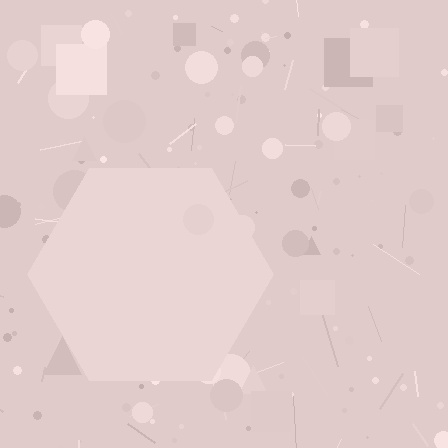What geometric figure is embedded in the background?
A hexagon is embedded in the background.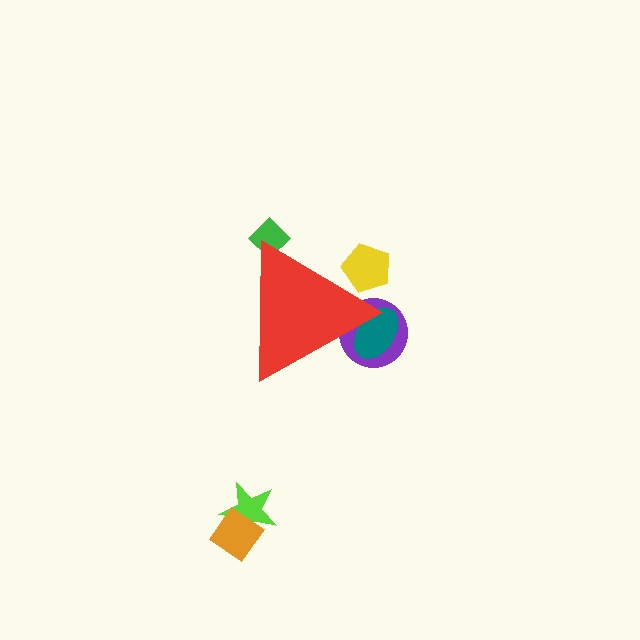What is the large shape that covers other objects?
A red triangle.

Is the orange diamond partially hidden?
No, the orange diamond is fully visible.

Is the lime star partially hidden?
No, the lime star is fully visible.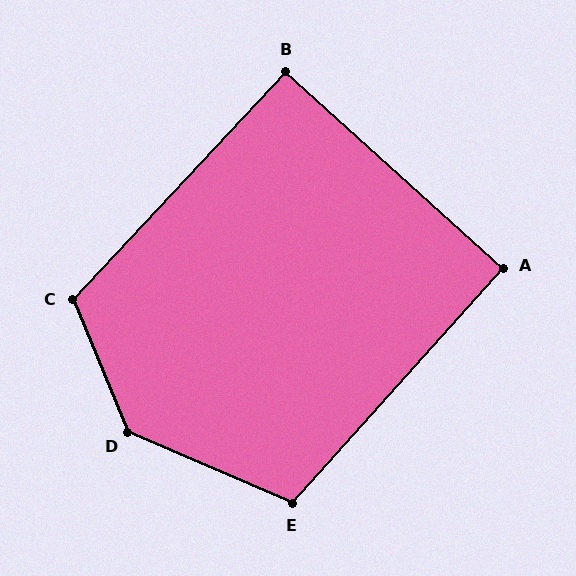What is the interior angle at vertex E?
Approximately 108 degrees (obtuse).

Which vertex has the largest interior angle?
D, at approximately 136 degrees.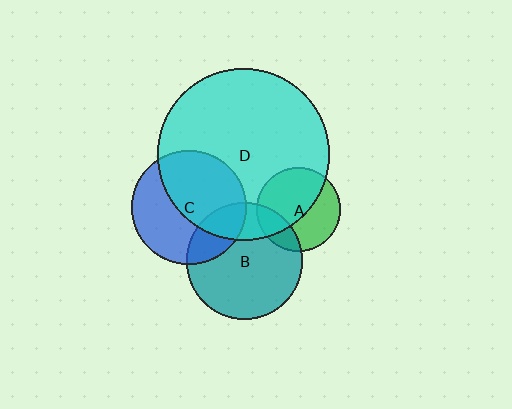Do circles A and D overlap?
Yes.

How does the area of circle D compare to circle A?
Approximately 4.2 times.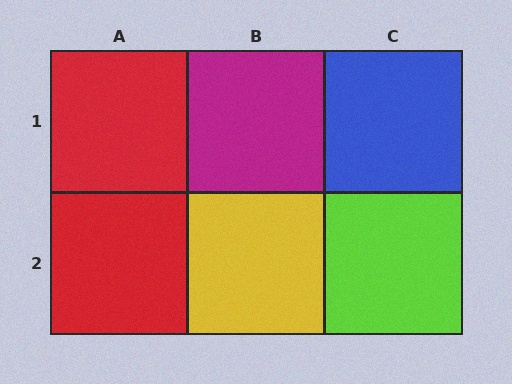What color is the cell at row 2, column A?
Red.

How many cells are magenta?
1 cell is magenta.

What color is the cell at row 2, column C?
Lime.